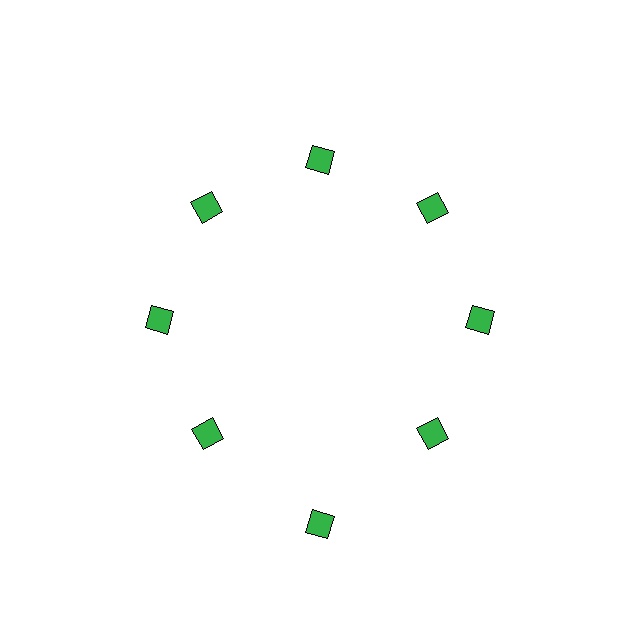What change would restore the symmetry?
The symmetry would be restored by moving it inward, back onto the ring so that all 8 squares sit at equal angles and equal distance from the center.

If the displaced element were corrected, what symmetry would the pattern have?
It would have 8-fold rotational symmetry — the pattern would map onto itself every 45 degrees.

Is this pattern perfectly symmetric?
No. The 8 green squares are arranged in a ring, but one element near the 6 o'clock position is pushed outward from the center, breaking the 8-fold rotational symmetry.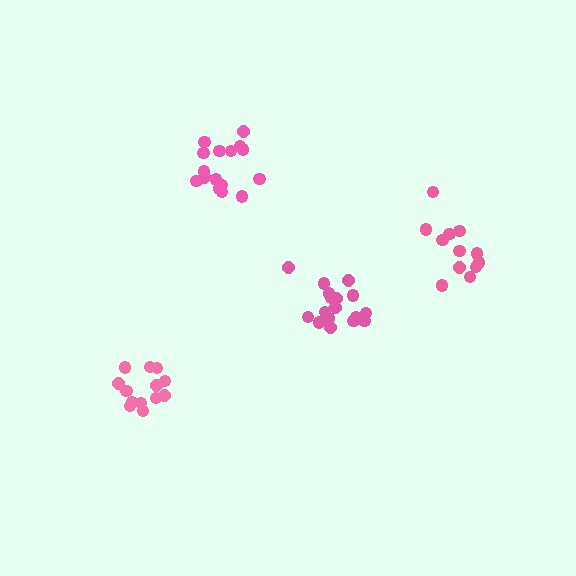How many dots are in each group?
Group 1: 12 dots, Group 2: 13 dots, Group 3: 17 dots, Group 4: 16 dots (58 total).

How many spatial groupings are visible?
There are 4 spatial groupings.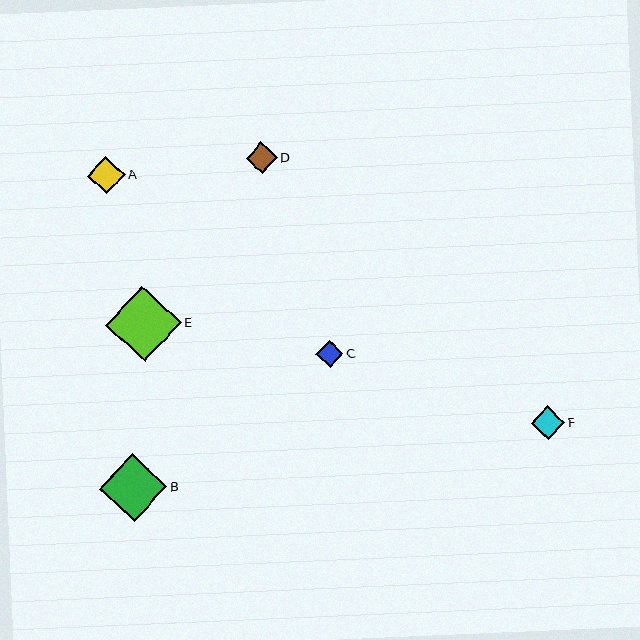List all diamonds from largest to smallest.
From largest to smallest: E, B, A, F, D, C.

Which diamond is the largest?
Diamond E is the largest with a size of approximately 75 pixels.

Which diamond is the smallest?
Diamond C is the smallest with a size of approximately 27 pixels.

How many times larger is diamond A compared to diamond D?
Diamond A is approximately 1.2 times the size of diamond D.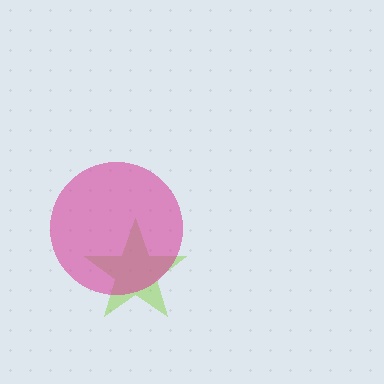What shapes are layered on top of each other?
The layered shapes are: a lime star, a magenta circle.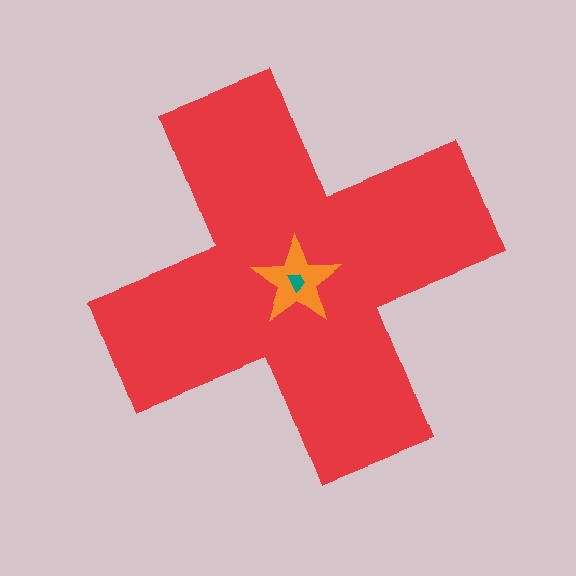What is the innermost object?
The teal trapezoid.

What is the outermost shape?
The red cross.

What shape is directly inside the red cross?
The orange star.